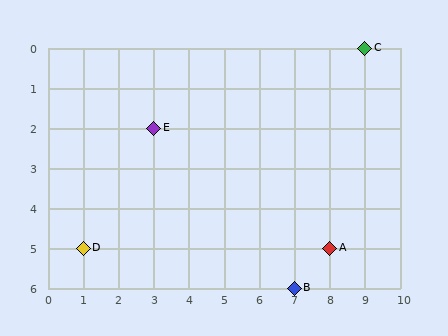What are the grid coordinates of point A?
Point A is at grid coordinates (8, 5).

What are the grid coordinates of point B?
Point B is at grid coordinates (7, 6).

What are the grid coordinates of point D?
Point D is at grid coordinates (1, 5).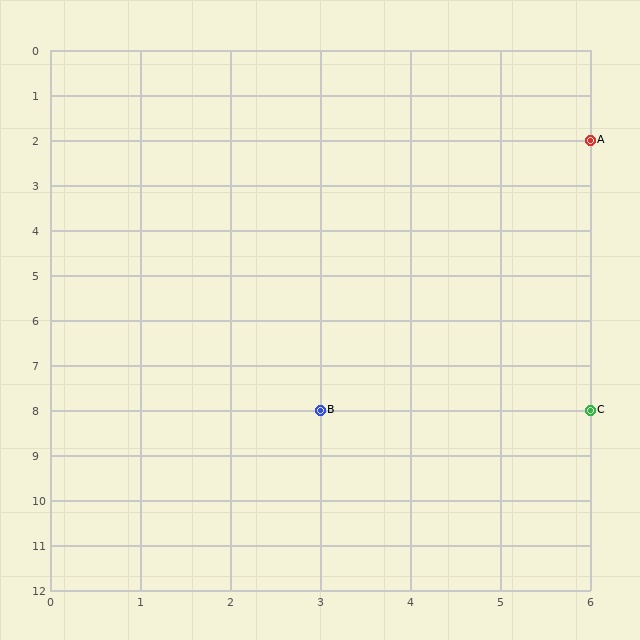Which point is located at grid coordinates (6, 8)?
Point C is at (6, 8).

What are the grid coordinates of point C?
Point C is at grid coordinates (6, 8).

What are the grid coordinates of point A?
Point A is at grid coordinates (6, 2).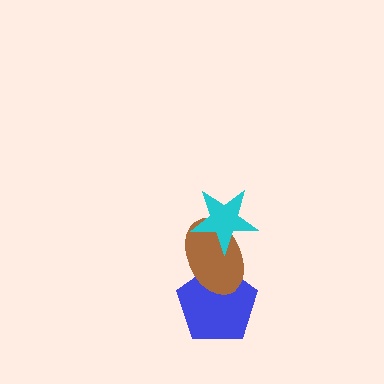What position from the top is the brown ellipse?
The brown ellipse is 2nd from the top.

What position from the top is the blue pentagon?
The blue pentagon is 3rd from the top.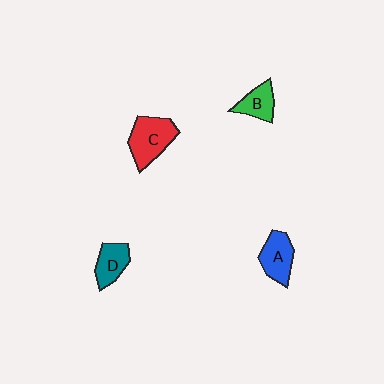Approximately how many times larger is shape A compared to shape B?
Approximately 1.3 times.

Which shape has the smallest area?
Shape B (green).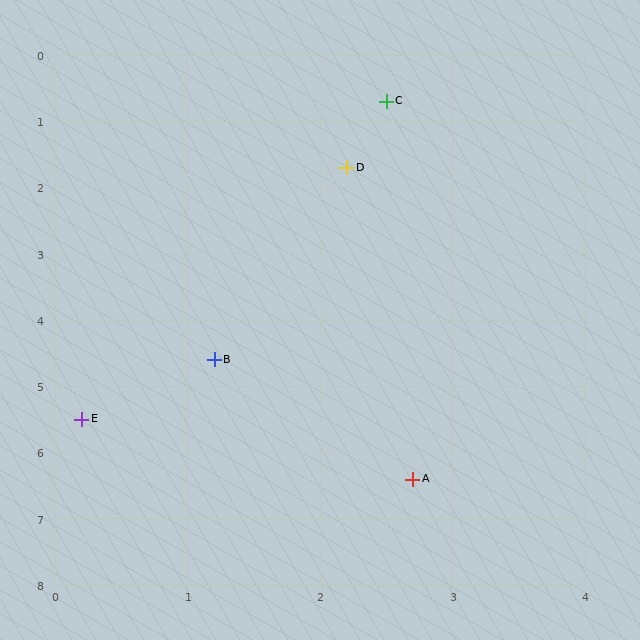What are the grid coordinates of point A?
Point A is at approximately (2.7, 6.4).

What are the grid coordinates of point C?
Point C is at approximately (2.5, 0.7).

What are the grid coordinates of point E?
Point E is at approximately (0.2, 5.5).